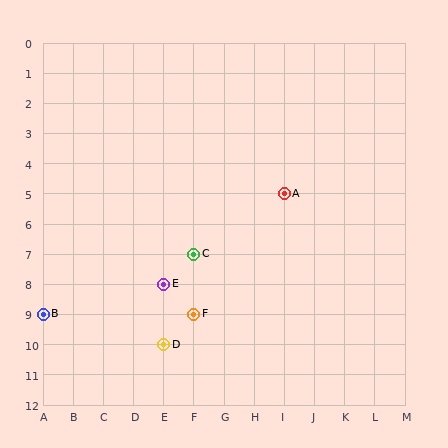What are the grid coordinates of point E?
Point E is at grid coordinates (E, 8).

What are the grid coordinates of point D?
Point D is at grid coordinates (E, 10).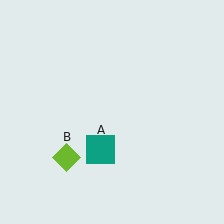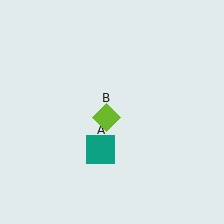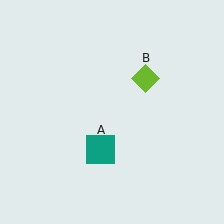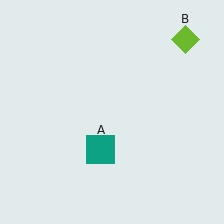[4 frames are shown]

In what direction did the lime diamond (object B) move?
The lime diamond (object B) moved up and to the right.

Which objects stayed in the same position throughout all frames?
Teal square (object A) remained stationary.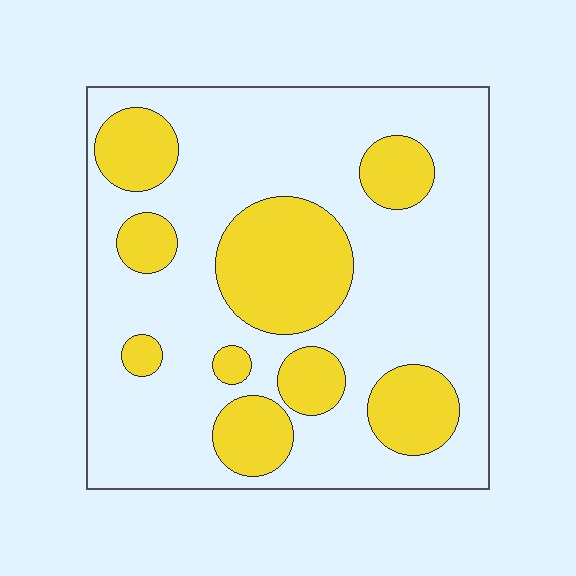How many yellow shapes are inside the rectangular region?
9.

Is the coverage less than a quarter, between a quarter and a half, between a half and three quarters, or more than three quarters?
Between a quarter and a half.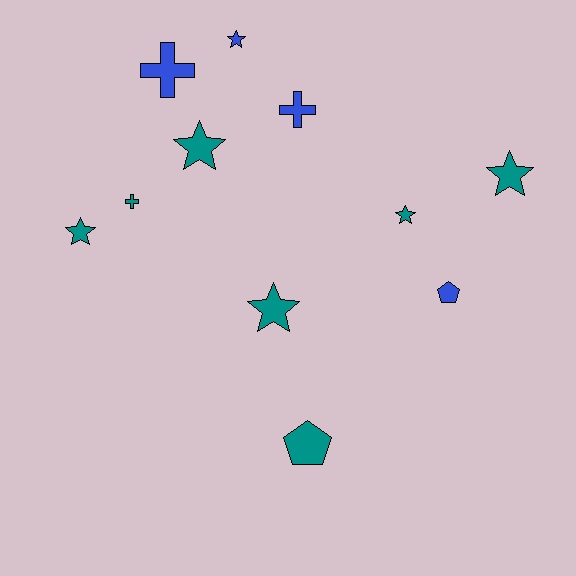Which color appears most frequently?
Teal, with 7 objects.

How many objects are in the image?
There are 11 objects.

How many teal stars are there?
There are 5 teal stars.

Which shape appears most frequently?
Star, with 6 objects.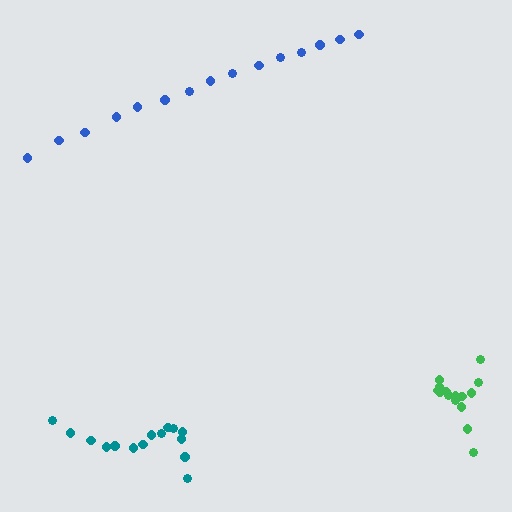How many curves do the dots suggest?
There are 3 distinct paths.